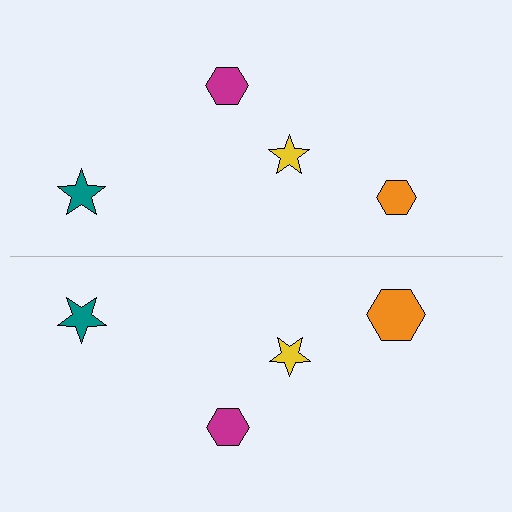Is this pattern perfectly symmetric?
No, the pattern is not perfectly symmetric. The orange hexagon on the bottom side has a different size than its mirror counterpart.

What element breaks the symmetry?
The orange hexagon on the bottom side has a different size than its mirror counterpart.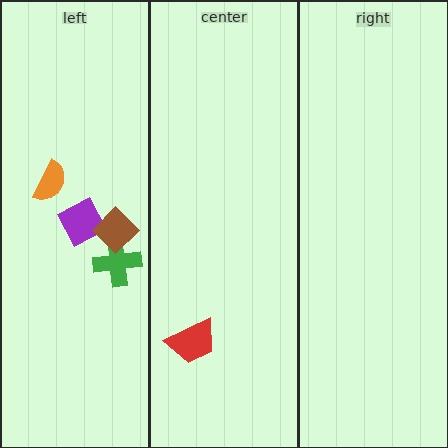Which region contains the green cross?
The left region.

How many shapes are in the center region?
1.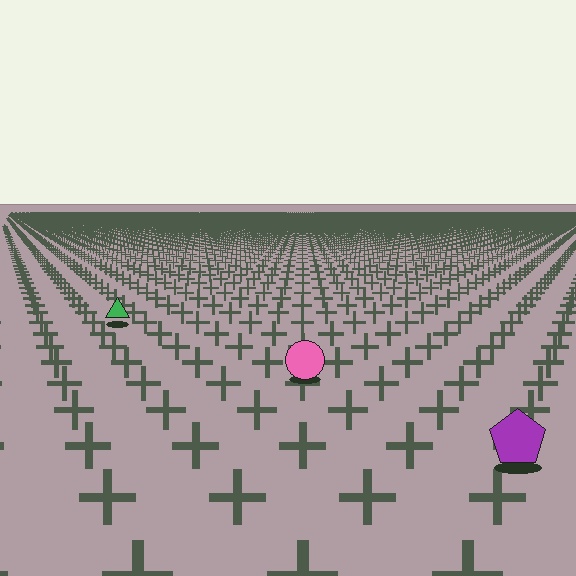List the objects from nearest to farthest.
From nearest to farthest: the purple pentagon, the pink circle, the green triangle.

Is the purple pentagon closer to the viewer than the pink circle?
Yes. The purple pentagon is closer — you can tell from the texture gradient: the ground texture is coarser near it.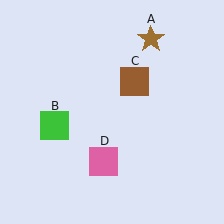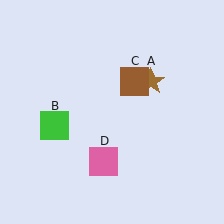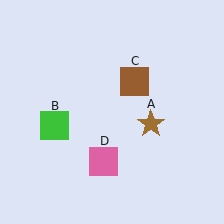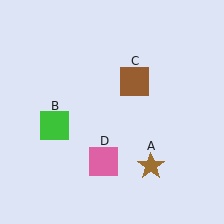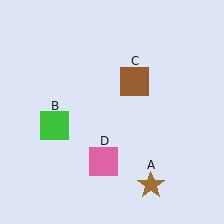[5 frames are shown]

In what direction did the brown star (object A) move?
The brown star (object A) moved down.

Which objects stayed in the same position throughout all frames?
Green square (object B) and brown square (object C) and pink square (object D) remained stationary.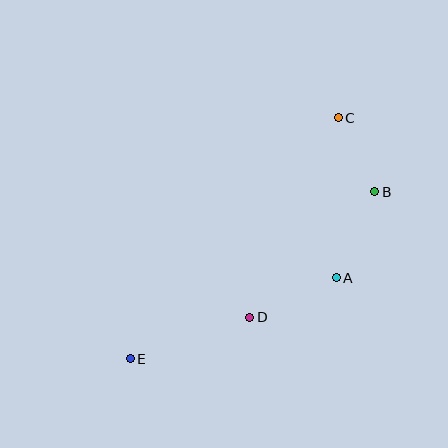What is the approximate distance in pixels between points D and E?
The distance between D and E is approximately 126 pixels.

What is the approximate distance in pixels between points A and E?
The distance between A and E is approximately 221 pixels.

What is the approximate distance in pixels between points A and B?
The distance between A and B is approximately 94 pixels.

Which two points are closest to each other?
Points B and C are closest to each other.